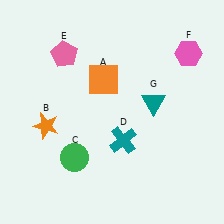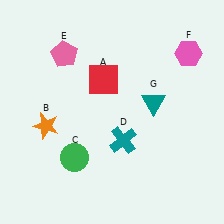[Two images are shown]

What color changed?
The square (A) changed from orange in Image 1 to red in Image 2.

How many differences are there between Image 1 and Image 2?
There is 1 difference between the two images.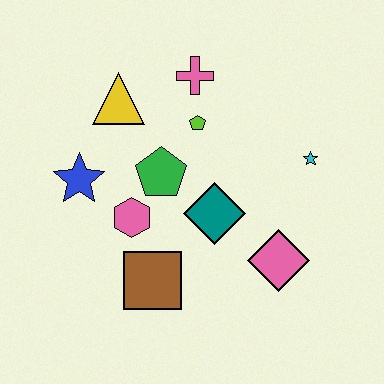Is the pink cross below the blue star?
No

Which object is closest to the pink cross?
The lime pentagon is closest to the pink cross.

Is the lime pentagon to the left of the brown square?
No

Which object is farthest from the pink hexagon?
The cyan star is farthest from the pink hexagon.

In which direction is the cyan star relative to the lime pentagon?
The cyan star is to the right of the lime pentagon.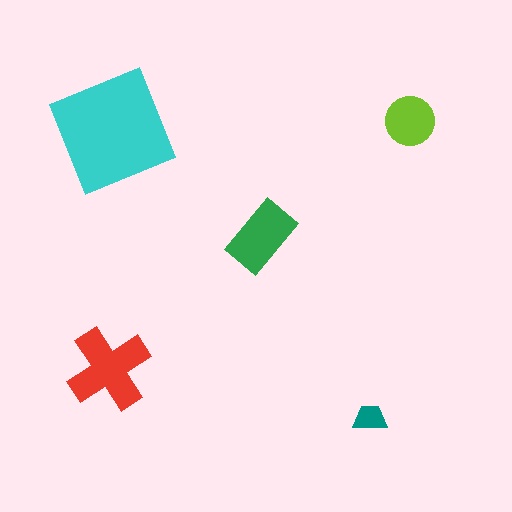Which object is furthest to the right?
The lime circle is rightmost.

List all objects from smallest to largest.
The teal trapezoid, the lime circle, the green rectangle, the red cross, the cyan square.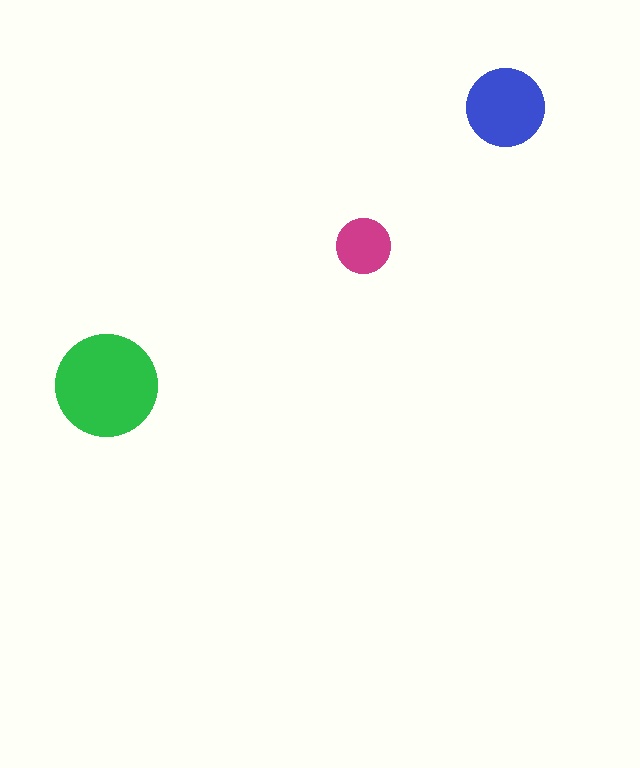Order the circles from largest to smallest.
the green one, the blue one, the magenta one.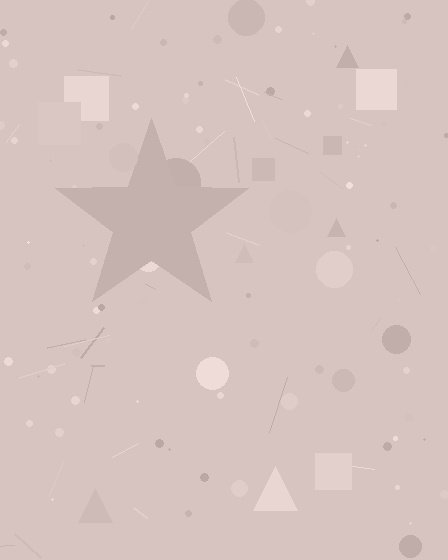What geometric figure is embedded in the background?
A star is embedded in the background.